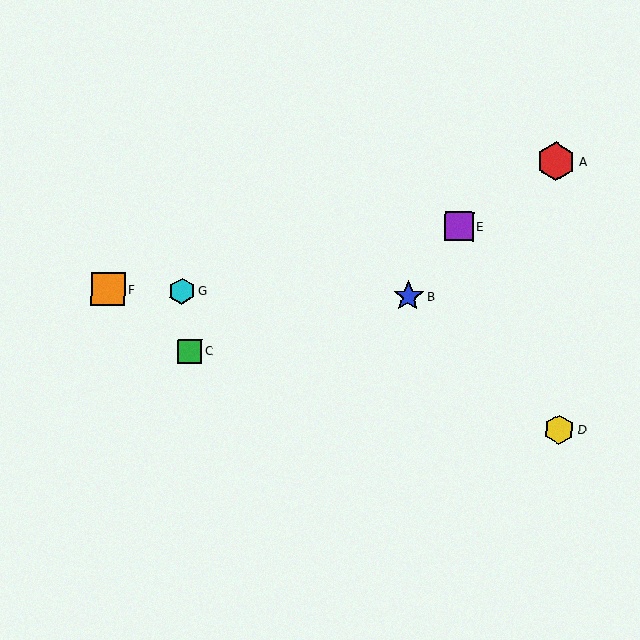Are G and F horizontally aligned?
Yes, both are at y≈291.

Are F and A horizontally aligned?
No, F is at y≈289 and A is at y≈161.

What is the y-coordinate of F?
Object F is at y≈289.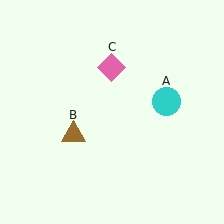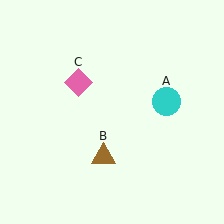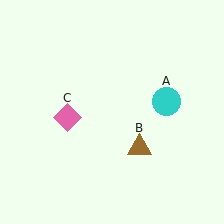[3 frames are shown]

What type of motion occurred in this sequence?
The brown triangle (object B), pink diamond (object C) rotated counterclockwise around the center of the scene.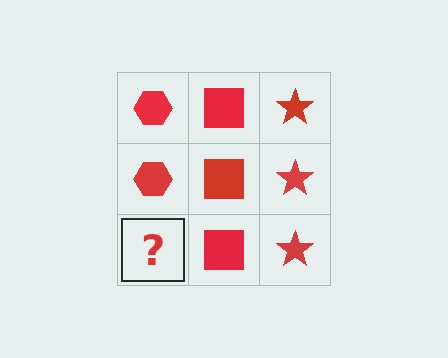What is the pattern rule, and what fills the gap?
The rule is that each column has a consistent shape. The gap should be filled with a red hexagon.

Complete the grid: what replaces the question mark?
The question mark should be replaced with a red hexagon.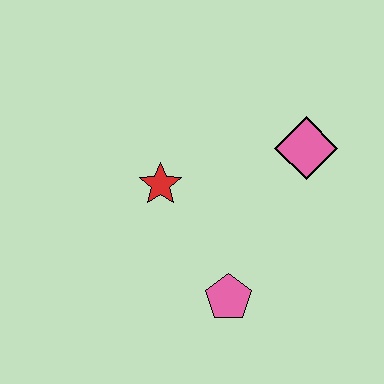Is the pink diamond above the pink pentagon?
Yes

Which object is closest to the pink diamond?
The red star is closest to the pink diamond.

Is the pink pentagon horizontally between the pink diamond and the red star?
Yes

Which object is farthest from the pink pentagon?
The pink diamond is farthest from the pink pentagon.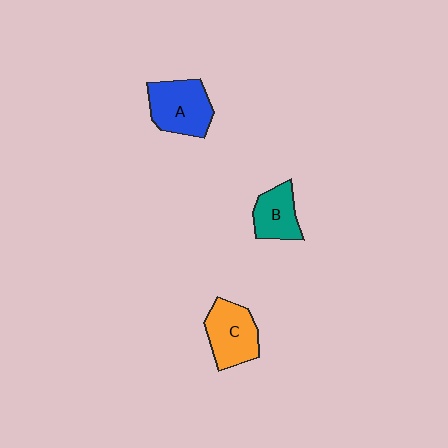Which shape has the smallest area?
Shape B (teal).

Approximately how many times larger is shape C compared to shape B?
Approximately 1.3 times.